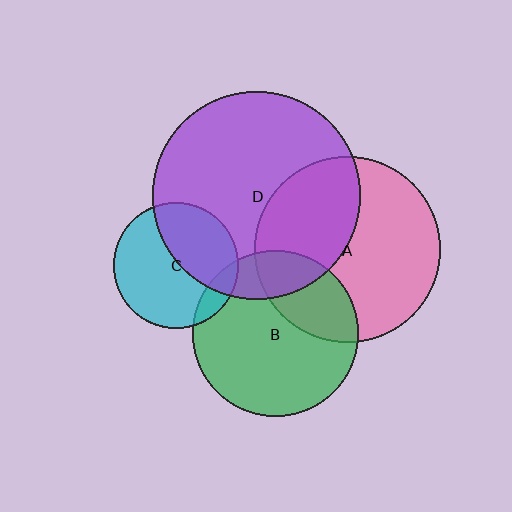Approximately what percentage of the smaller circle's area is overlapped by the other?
Approximately 40%.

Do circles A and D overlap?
Yes.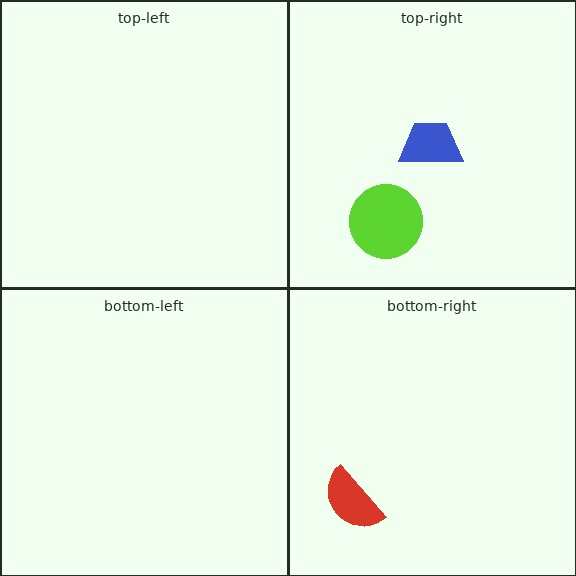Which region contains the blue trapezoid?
The top-right region.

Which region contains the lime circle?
The top-right region.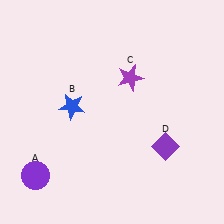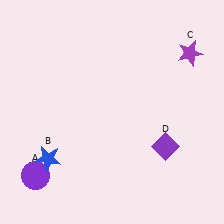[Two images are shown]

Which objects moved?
The objects that moved are: the blue star (B), the purple star (C).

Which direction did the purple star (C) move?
The purple star (C) moved right.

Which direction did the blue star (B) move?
The blue star (B) moved down.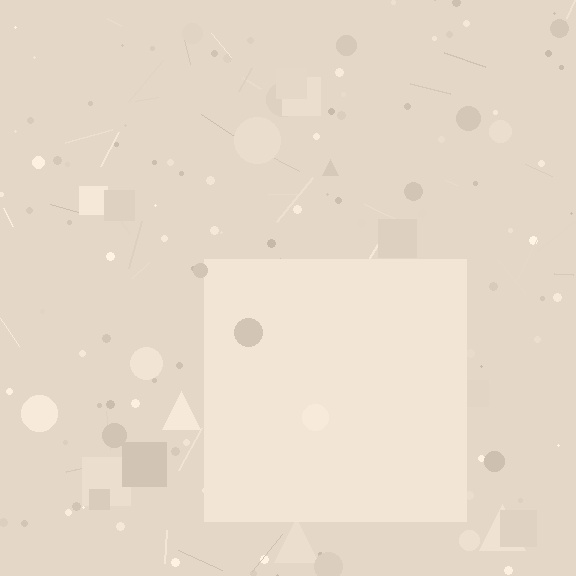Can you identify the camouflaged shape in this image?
The camouflaged shape is a square.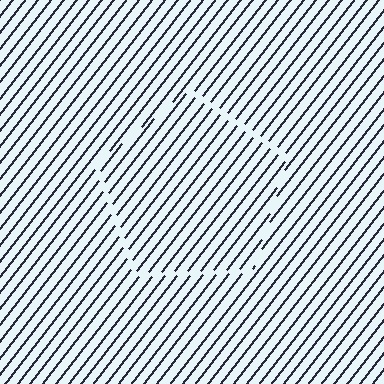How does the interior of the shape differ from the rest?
The interior of the shape contains the same grating, shifted by half a period — the contour is defined by the phase discontinuity where line-ends from the inner and outer gratings abut.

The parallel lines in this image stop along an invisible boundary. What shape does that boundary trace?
An illusory pentagon. The interior of the shape contains the same grating, shifted by half a period — the contour is defined by the phase discontinuity where line-ends from the inner and outer gratings abut.